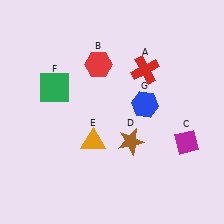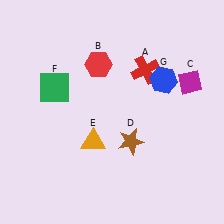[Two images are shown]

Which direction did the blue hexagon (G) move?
The blue hexagon (G) moved up.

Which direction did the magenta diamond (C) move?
The magenta diamond (C) moved up.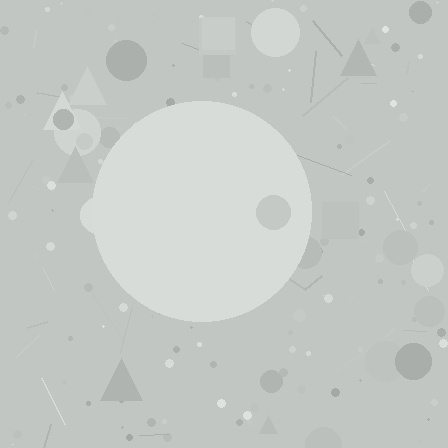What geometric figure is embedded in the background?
A circle is embedded in the background.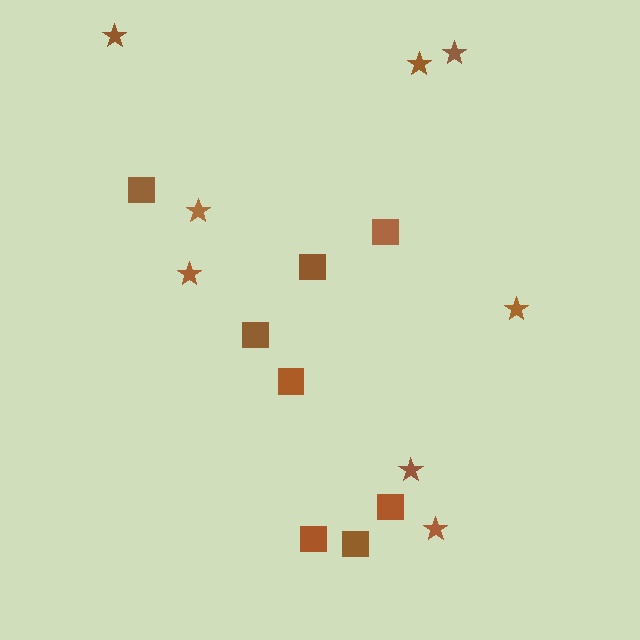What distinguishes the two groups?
There are 2 groups: one group of stars (8) and one group of squares (8).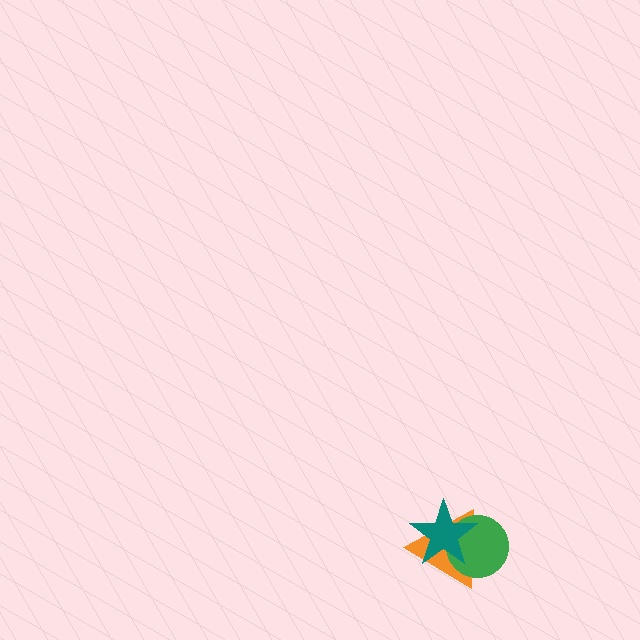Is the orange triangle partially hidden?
Yes, it is partially covered by another shape.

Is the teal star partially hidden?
No, no other shape covers it.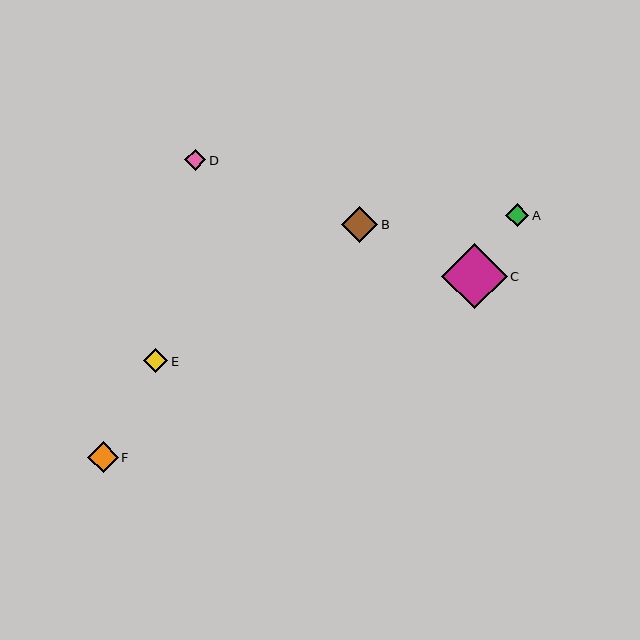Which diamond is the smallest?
Diamond D is the smallest with a size of approximately 21 pixels.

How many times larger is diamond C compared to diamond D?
Diamond C is approximately 3.1 times the size of diamond D.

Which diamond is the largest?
Diamond C is the largest with a size of approximately 66 pixels.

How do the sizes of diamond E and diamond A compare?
Diamond E and diamond A are approximately the same size.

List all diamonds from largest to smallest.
From largest to smallest: C, B, F, E, A, D.